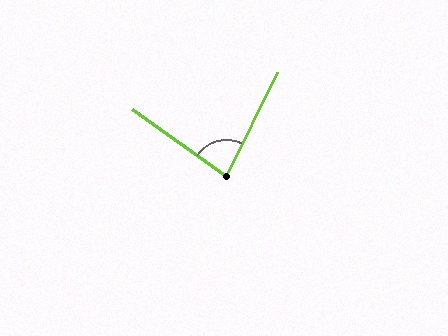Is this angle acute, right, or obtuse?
It is acute.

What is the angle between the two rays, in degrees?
Approximately 81 degrees.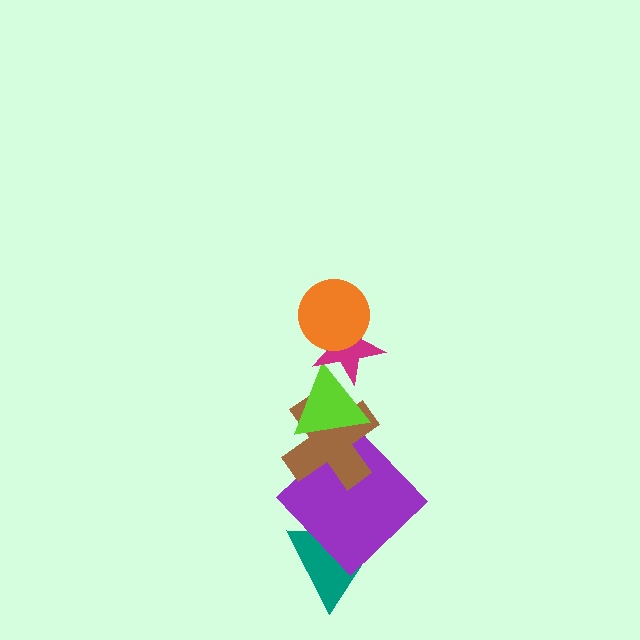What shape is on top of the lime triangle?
The magenta star is on top of the lime triangle.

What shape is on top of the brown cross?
The lime triangle is on top of the brown cross.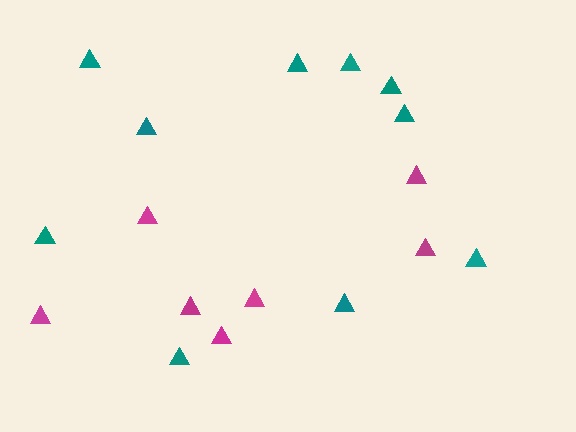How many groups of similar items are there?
There are 2 groups: one group of teal triangles (10) and one group of magenta triangles (7).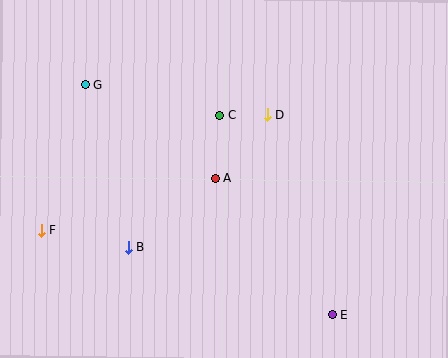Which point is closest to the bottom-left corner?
Point F is closest to the bottom-left corner.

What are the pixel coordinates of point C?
Point C is at (220, 115).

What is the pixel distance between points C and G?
The distance between C and G is 137 pixels.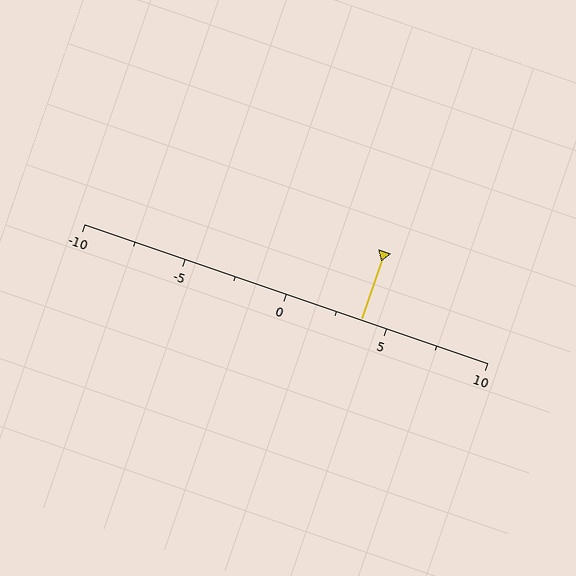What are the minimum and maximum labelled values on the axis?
The axis runs from -10 to 10.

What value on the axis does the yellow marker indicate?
The marker indicates approximately 3.8.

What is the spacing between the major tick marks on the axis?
The major ticks are spaced 5 apart.